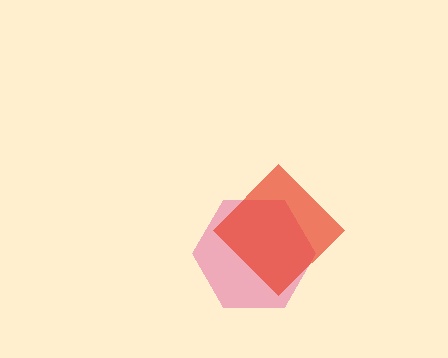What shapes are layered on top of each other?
The layered shapes are: a pink hexagon, a red diamond.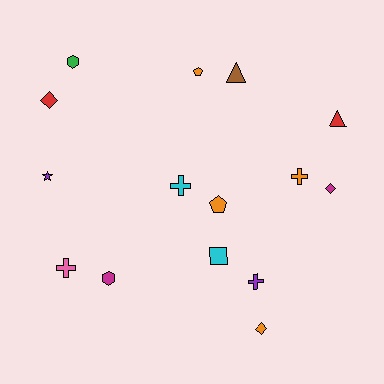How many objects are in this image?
There are 15 objects.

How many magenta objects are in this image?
There are 2 magenta objects.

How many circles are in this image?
There are no circles.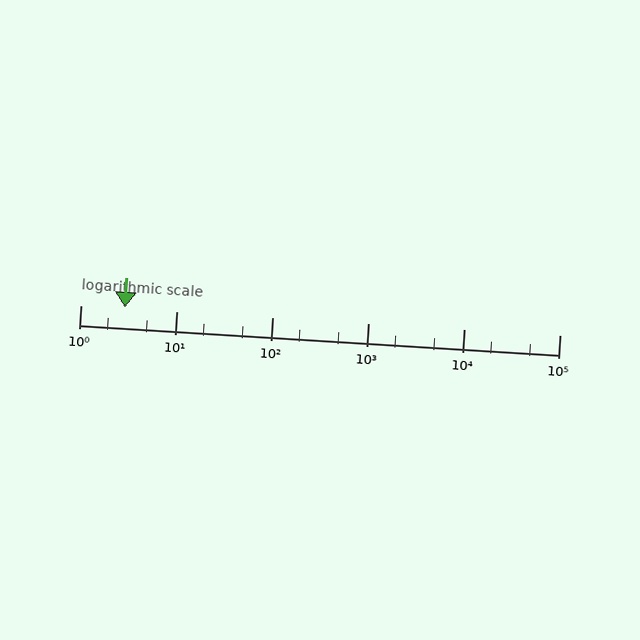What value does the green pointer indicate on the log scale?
The pointer indicates approximately 2.9.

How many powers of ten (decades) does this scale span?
The scale spans 5 decades, from 1 to 100000.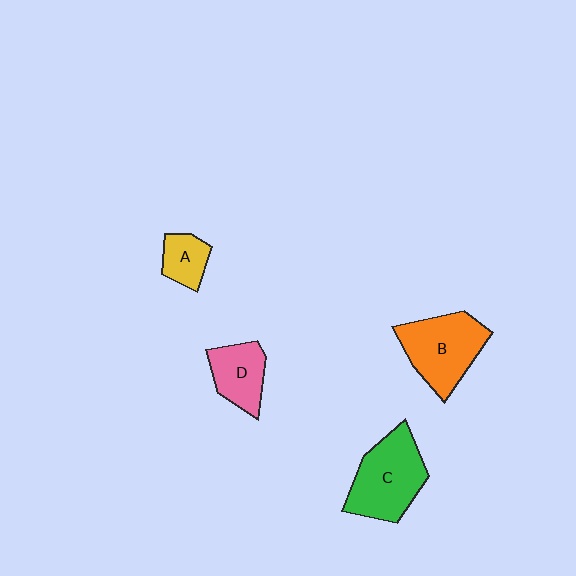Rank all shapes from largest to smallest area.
From largest to smallest: C (green), B (orange), D (pink), A (yellow).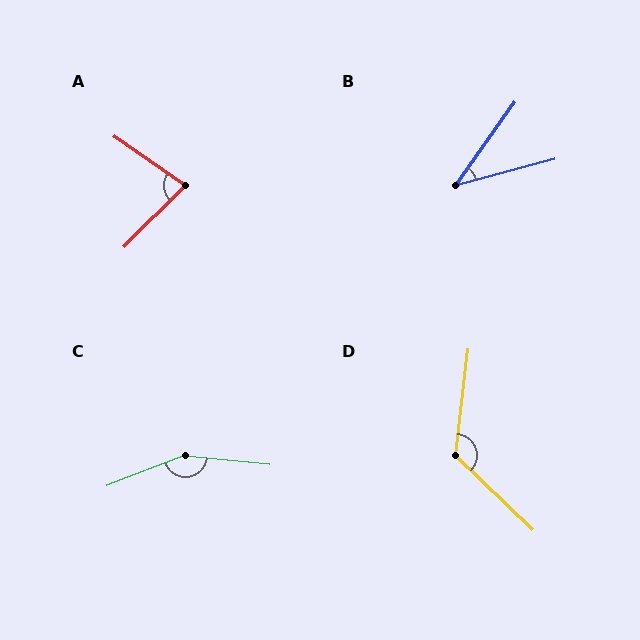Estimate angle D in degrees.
Approximately 127 degrees.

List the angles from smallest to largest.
B (40°), A (80°), D (127°), C (153°).